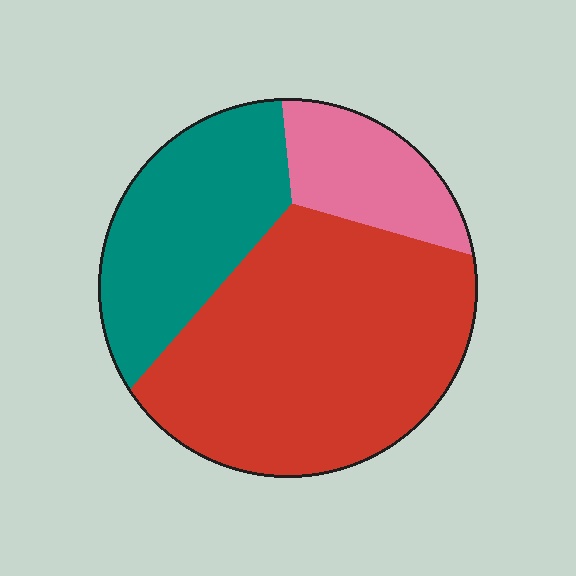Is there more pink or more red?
Red.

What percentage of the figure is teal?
Teal covers 28% of the figure.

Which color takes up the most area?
Red, at roughly 55%.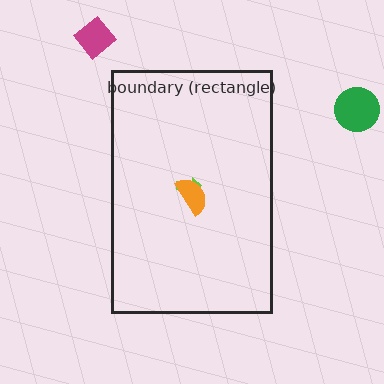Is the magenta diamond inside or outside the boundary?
Outside.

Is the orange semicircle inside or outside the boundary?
Inside.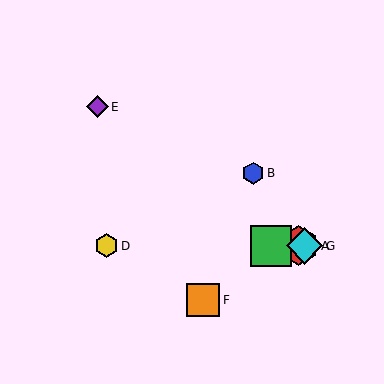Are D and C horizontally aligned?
Yes, both are at y≈246.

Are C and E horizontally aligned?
No, C is at y≈246 and E is at y≈107.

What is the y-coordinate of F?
Object F is at y≈300.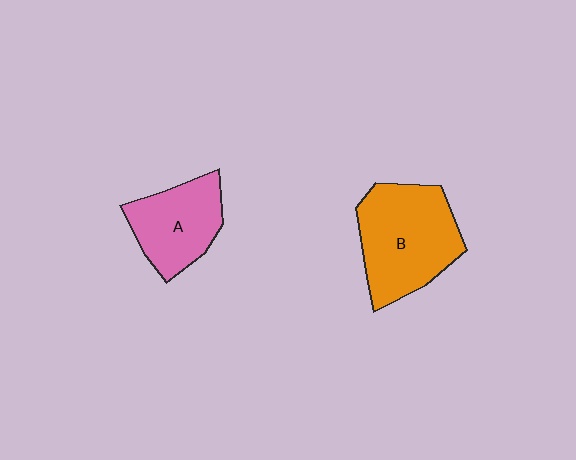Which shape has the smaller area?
Shape A (pink).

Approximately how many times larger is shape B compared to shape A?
Approximately 1.4 times.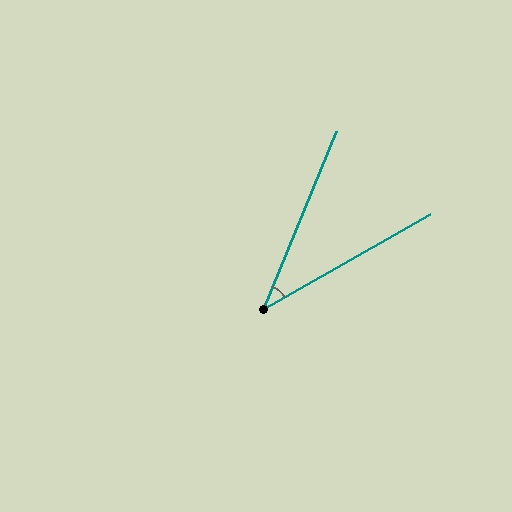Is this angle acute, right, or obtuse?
It is acute.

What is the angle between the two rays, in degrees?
Approximately 38 degrees.